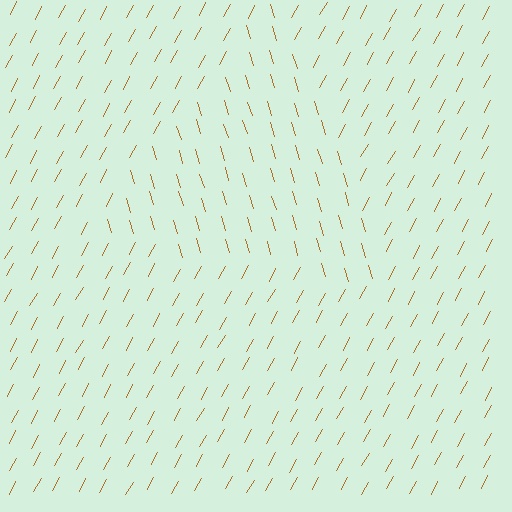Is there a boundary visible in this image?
Yes, there is a texture boundary formed by a change in line orientation.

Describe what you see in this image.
The image is filled with small brown line segments. A triangle region in the image has lines oriented differently from the surrounding lines, creating a visible texture boundary.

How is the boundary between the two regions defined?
The boundary is defined purely by a change in line orientation (approximately 45 degrees difference). All lines are the same color and thickness.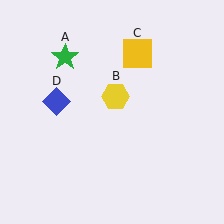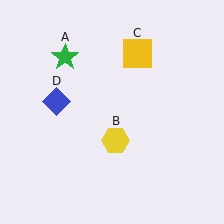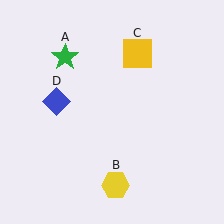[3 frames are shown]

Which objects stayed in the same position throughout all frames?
Green star (object A) and yellow square (object C) and blue diamond (object D) remained stationary.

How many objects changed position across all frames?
1 object changed position: yellow hexagon (object B).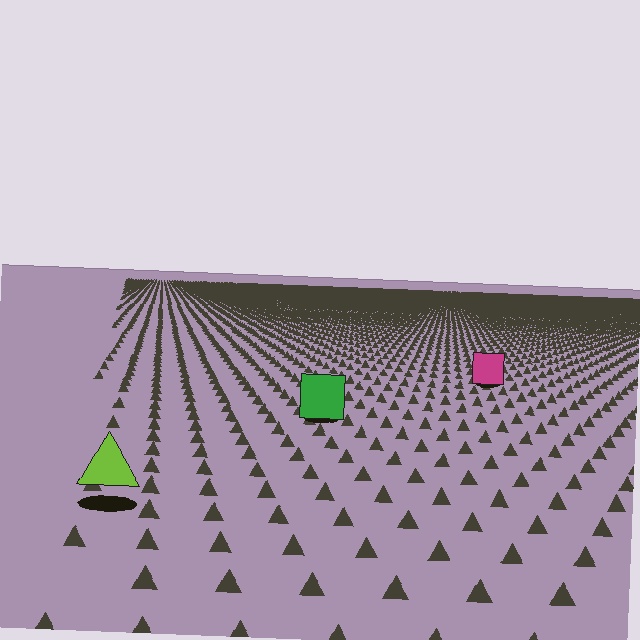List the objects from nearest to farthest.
From nearest to farthest: the lime triangle, the green square, the magenta square.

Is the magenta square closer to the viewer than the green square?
No. The green square is closer — you can tell from the texture gradient: the ground texture is coarser near it.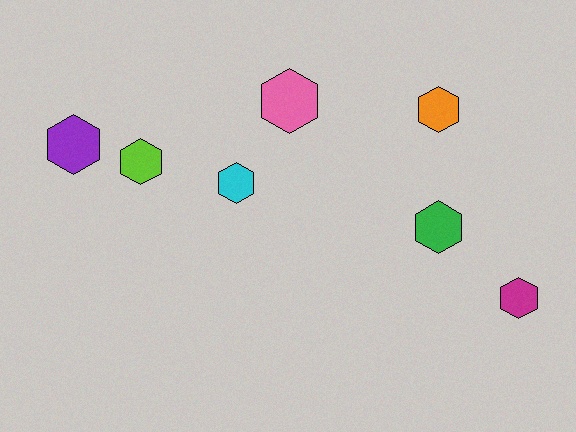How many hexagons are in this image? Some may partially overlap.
There are 7 hexagons.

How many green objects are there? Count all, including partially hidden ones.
There is 1 green object.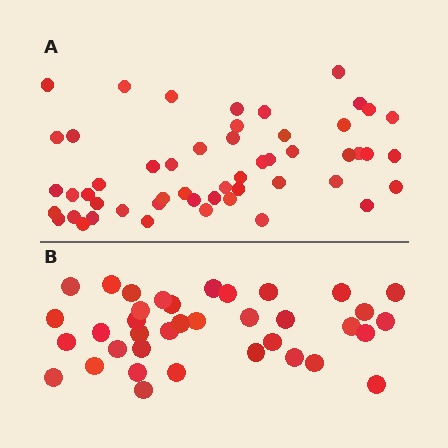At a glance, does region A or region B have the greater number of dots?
Region A (the top region) has more dots.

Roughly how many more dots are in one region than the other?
Region A has approximately 15 more dots than region B.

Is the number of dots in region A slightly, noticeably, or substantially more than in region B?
Region A has noticeably more, but not dramatically so. The ratio is roughly 1.4 to 1.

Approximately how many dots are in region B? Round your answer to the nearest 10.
About 40 dots. (The exact count is 37, which rounds to 40.)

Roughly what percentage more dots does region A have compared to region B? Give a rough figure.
About 40% more.